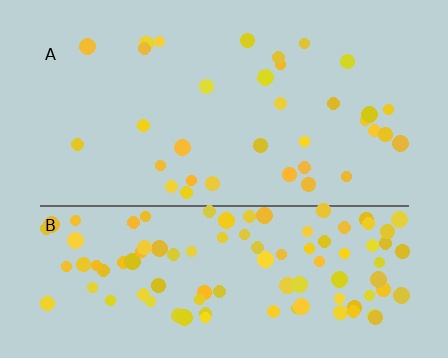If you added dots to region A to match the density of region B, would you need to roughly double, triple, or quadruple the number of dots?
Approximately triple.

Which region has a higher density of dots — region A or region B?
B (the bottom).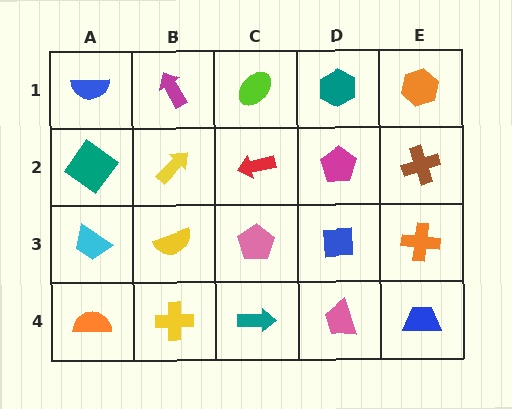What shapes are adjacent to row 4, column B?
A yellow semicircle (row 3, column B), an orange semicircle (row 4, column A), a teal arrow (row 4, column C).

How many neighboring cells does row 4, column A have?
2.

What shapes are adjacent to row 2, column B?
A magenta arrow (row 1, column B), a yellow semicircle (row 3, column B), a teal diamond (row 2, column A), a red arrow (row 2, column C).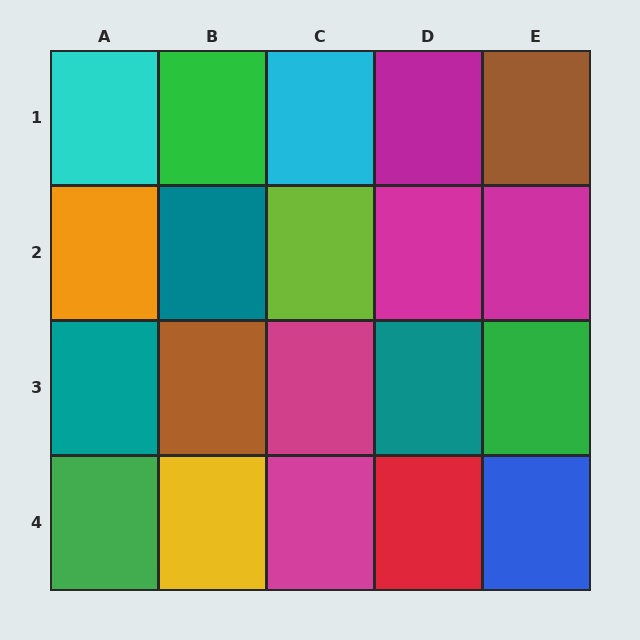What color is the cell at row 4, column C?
Magenta.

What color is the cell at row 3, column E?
Green.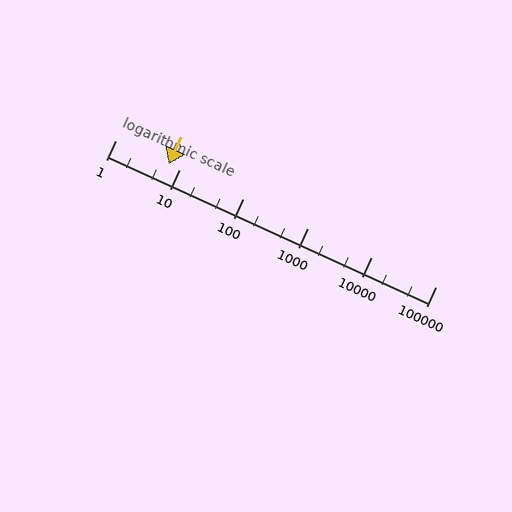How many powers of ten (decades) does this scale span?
The scale spans 5 decades, from 1 to 100000.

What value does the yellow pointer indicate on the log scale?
The pointer indicates approximately 6.7.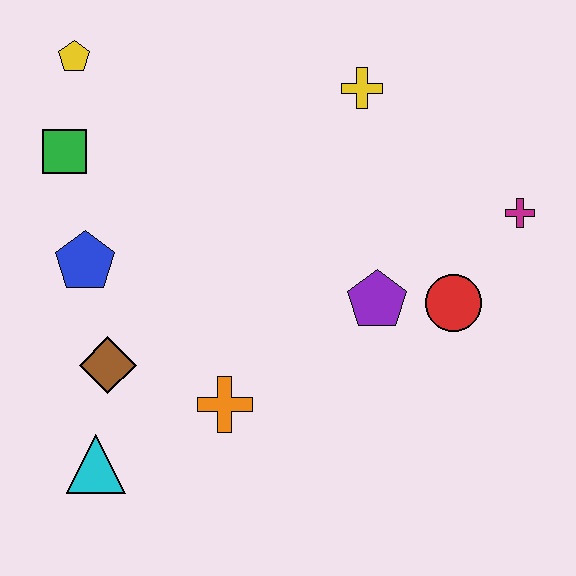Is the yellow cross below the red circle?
No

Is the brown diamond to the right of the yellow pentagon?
Yes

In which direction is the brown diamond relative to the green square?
The brown diamond is below the green square.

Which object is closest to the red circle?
The purple pentagon is closest to the red circle.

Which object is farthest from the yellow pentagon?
The magenta cross is farthest from the yellow pentagon.